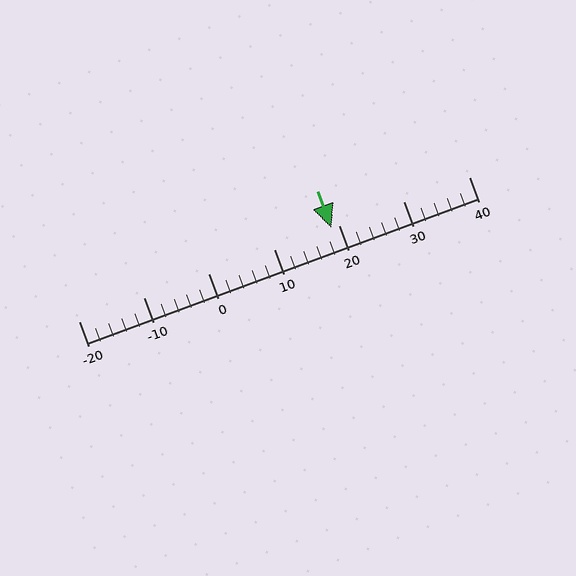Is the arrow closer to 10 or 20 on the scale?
The arrow is closer to 20.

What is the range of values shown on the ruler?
The ruler shows values from -20 to 40.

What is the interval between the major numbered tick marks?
The major tick marks are spaced 10 units apart.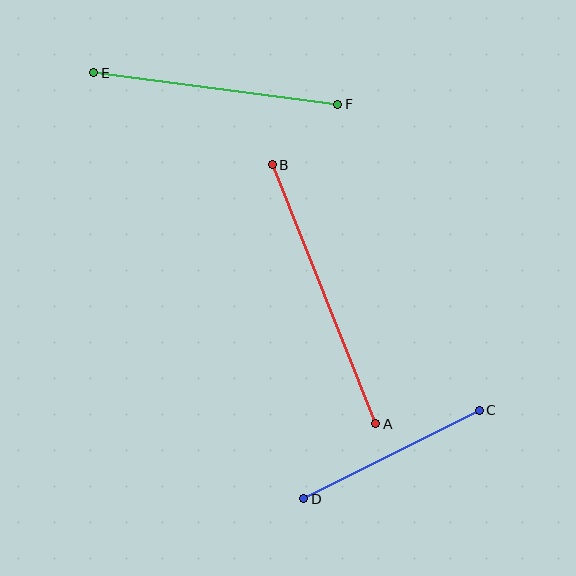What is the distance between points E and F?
The distance is approximately 246 pixels.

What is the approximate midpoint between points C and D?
The midpoint is at approximately (392, 455) pixels.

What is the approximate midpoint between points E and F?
The midpoint is at approximately (216, 89) pixels.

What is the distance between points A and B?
The distance is approximately 279 pixels.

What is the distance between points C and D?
The distance is approximately 196 pixels.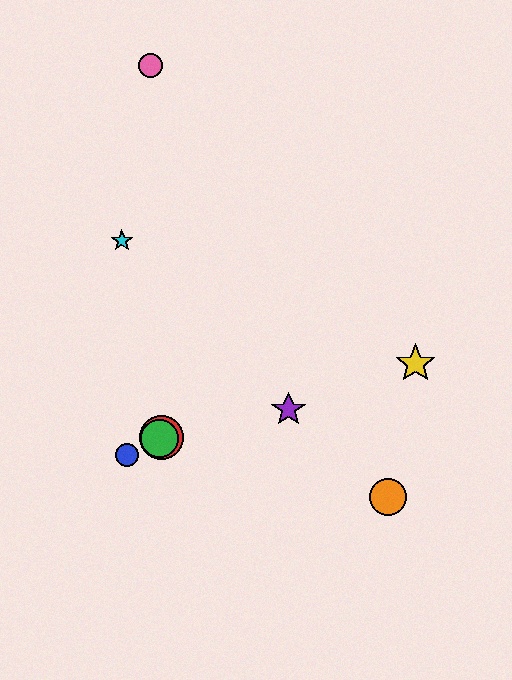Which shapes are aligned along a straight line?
The red circle, the blue circle, the green circle are aligned along a straight line.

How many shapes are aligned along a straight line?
3 shapes (the red circle, the blue circle, the green circle) are aligned along a straight line.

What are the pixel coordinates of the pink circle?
The pink circle is at (151, 66).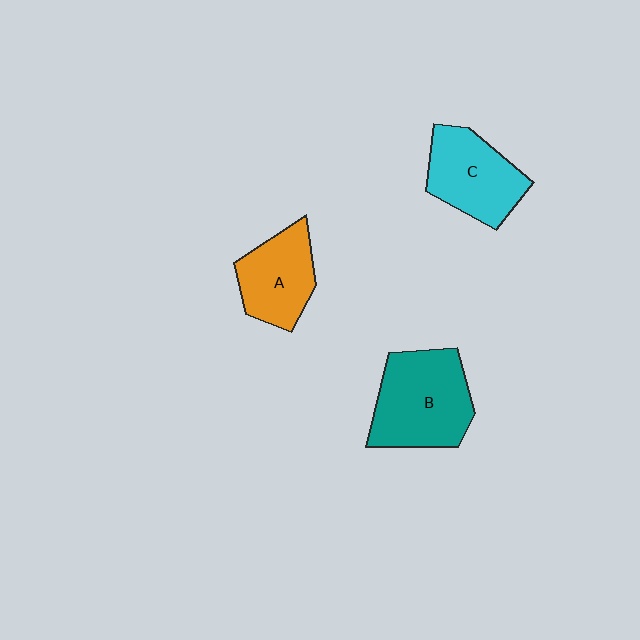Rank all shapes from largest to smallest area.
From largest to smallest: B (teal), C (cyan), A (orange).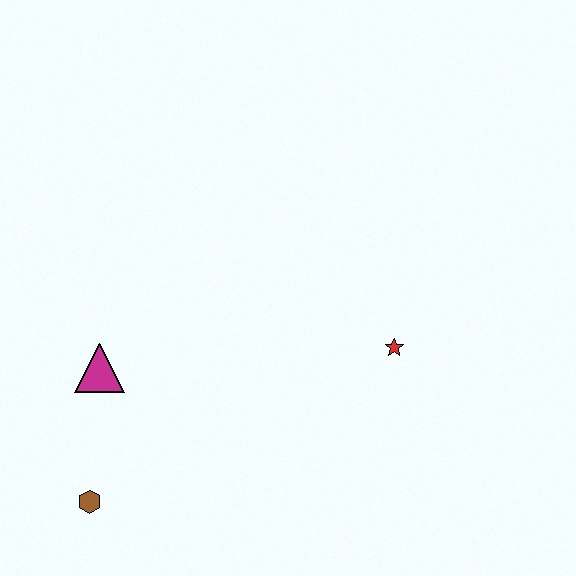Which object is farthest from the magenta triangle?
The red star is farthest from the magenta triangle.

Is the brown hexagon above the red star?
No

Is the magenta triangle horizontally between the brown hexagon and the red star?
Yes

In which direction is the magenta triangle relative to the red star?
The magenta triangle is to the left of the red star.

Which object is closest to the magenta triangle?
The brown hexagon is closest to the magenta triangle.